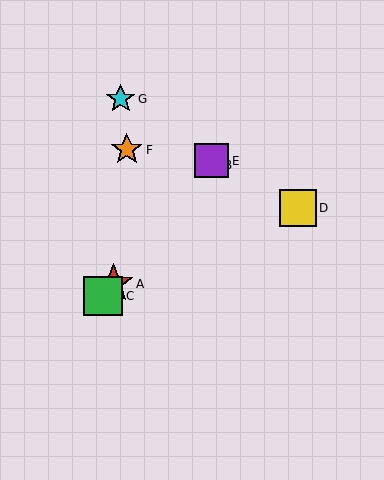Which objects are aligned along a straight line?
Objects A, B, C, E are aligned along a straight line.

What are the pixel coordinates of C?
Object C is at (103, 296).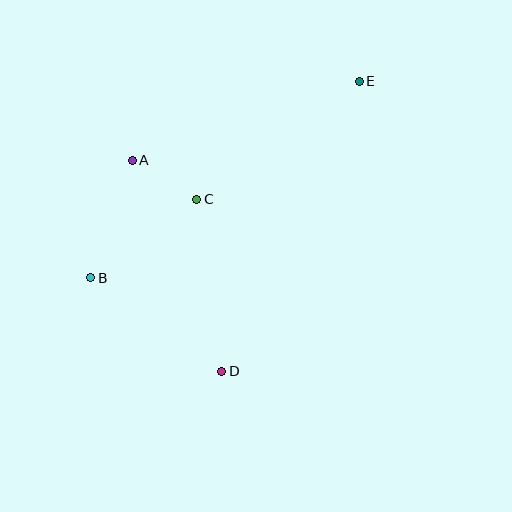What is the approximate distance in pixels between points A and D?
The distance between A and D is approximately 229 pixels.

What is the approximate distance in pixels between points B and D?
The distance between B and D is approximately 161 pixels.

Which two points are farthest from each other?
Points B and E are farthest from each other.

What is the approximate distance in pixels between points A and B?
The distance between A and B is approximately 125 pixels.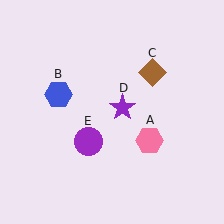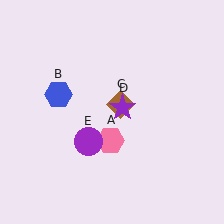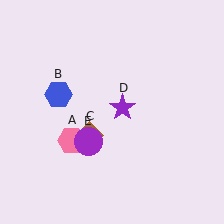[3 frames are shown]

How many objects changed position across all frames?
2 objects changed position: pink hexagon (object A), brown diamond (object C).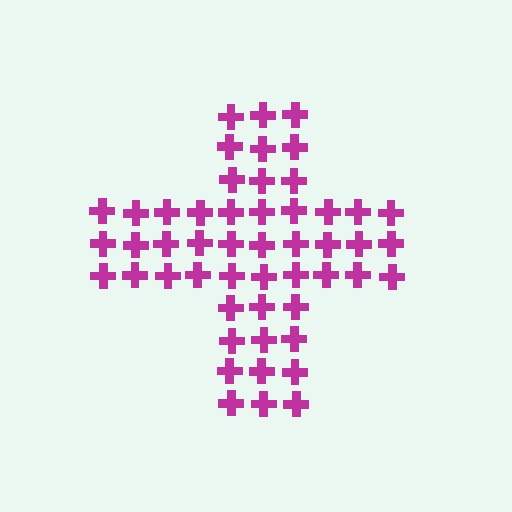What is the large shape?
The large shape is a cross.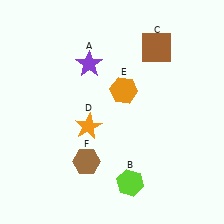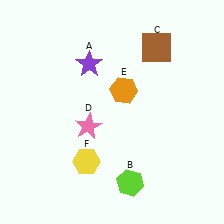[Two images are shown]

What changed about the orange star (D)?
In Image 1, D is orange. In Image 2, it changed to pink.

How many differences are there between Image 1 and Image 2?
There are 2 differences between the two images.